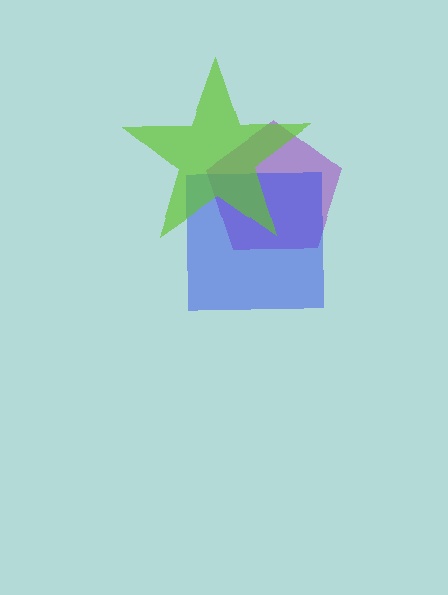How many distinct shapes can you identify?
There are 3 distinct shapes: a purple pentagon, a blue square, a lime star.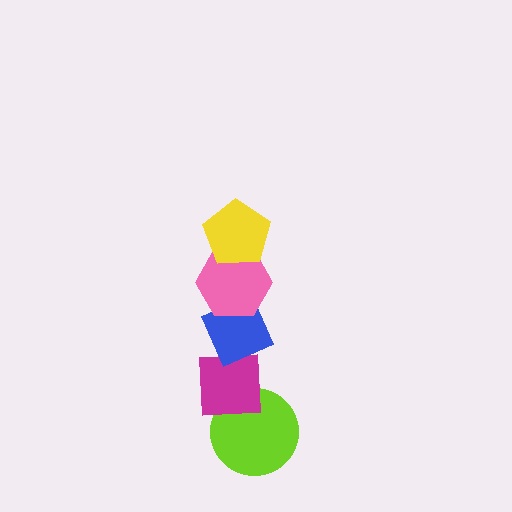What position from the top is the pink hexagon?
The pink hexagon is 2nd from the top.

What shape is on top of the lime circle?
The magenta square is on top of the lime circle.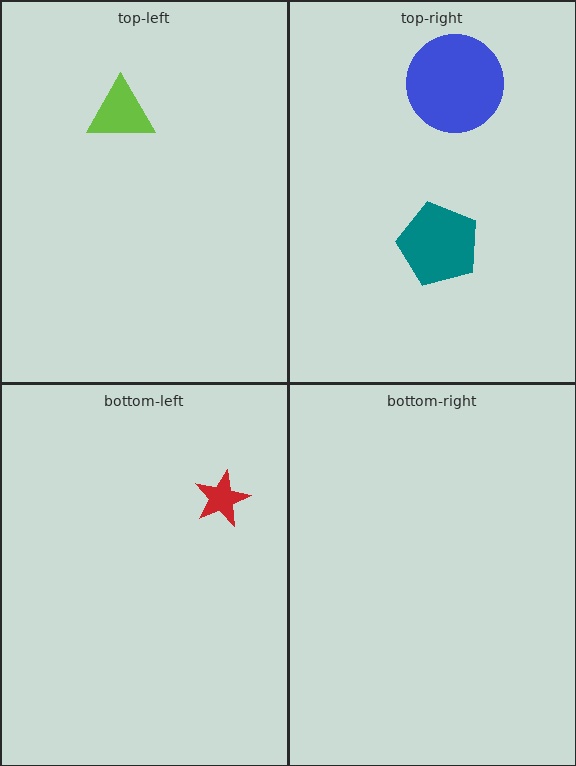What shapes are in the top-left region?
The lime triangle.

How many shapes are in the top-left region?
1.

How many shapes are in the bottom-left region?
1.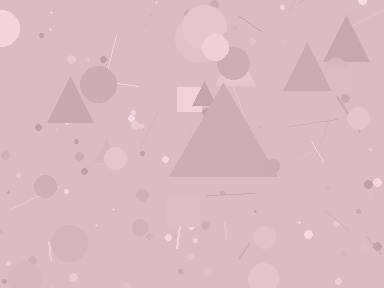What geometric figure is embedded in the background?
A triangle is embedded in the background.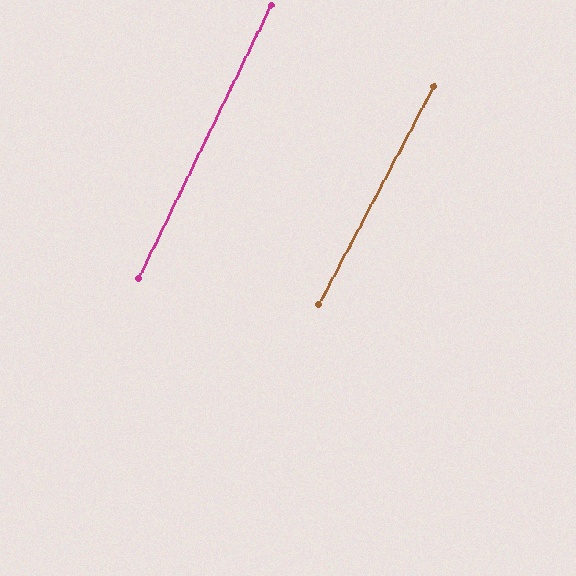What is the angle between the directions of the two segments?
Approximately 2 degrees.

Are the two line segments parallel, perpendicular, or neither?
Parallel — their directions differ by only 1.8°.